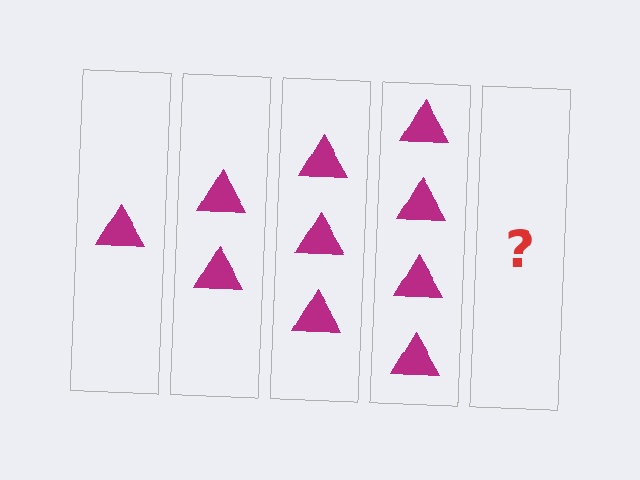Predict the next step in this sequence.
The next step is 5 triangles.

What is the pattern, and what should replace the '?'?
The pattern is that each step adds one more triangle. The '?' should be 5 triangles.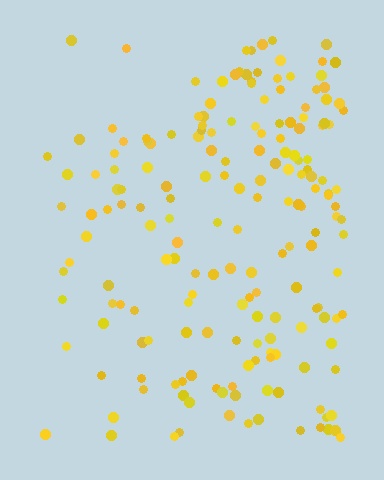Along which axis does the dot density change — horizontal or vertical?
Horizontal.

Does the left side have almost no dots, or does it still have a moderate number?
Still a moderate number, just noticeably fewer than the right.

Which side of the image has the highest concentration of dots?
The right.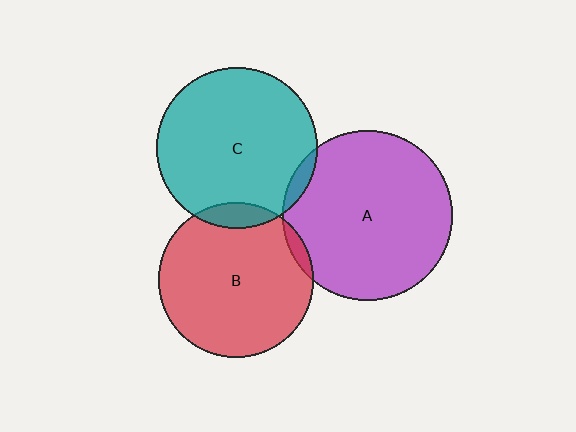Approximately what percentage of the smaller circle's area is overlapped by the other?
Approximately 10%.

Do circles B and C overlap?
Yes.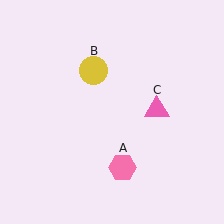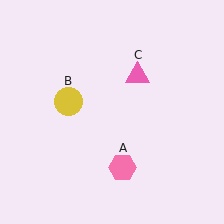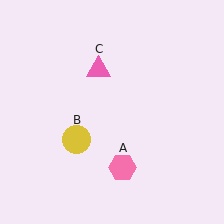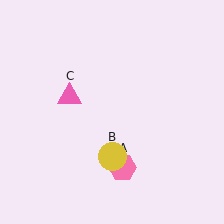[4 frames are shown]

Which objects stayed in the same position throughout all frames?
Pink hexagon (object A) remained stationary.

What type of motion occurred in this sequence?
The yellow circle (object B), pink triangle (object C) rotated counterclockwise around the center of the scene.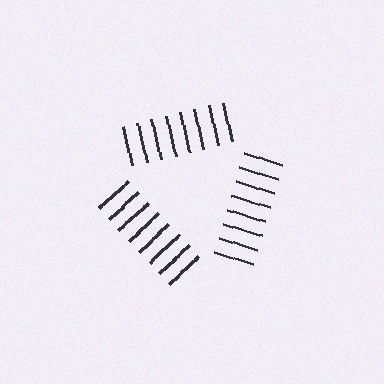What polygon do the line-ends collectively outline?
An illusory triangle — the line segments terminate on its edges but no continuous stroke is drawn.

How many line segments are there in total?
24 — 8 along each of the 3 edges.